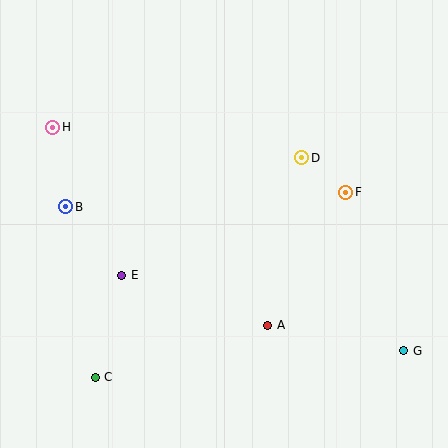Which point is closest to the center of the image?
Point D at (302, 158) is closest to the center.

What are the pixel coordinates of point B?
Point B is at (66, 207).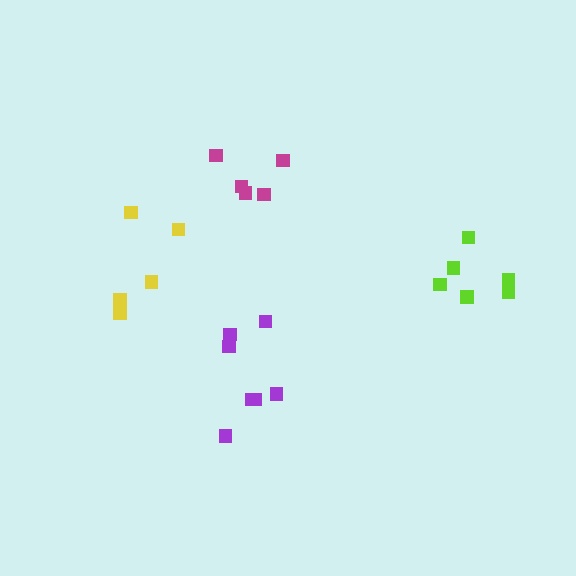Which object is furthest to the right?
The lime cluster is rightmost.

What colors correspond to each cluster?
The clusters are colored: lime, purple, magenta, yellow.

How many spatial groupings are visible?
There are 4 spatial groupings.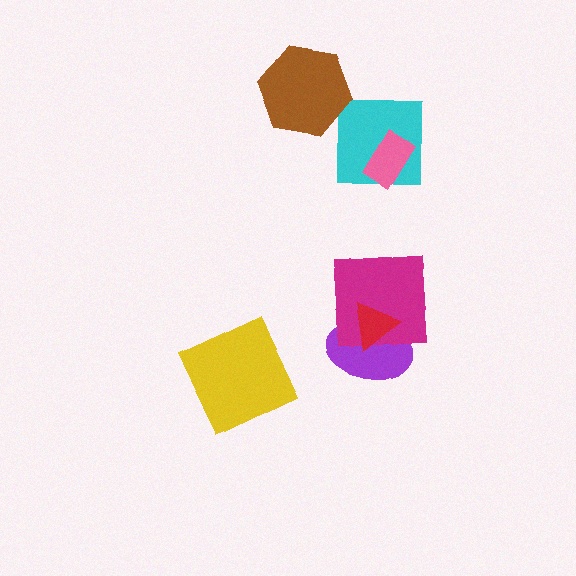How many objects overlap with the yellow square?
0 objects overlap with the yellow square.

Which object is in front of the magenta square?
The red triangle is in front of the magenta square.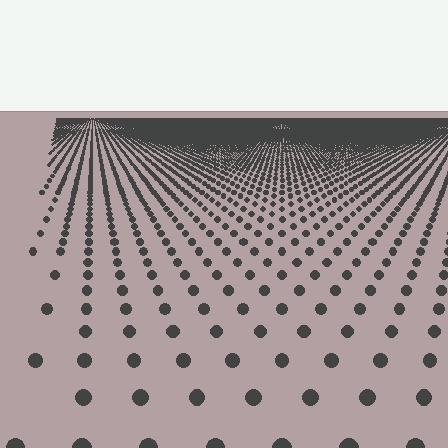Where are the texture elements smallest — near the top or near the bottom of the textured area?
Near the top.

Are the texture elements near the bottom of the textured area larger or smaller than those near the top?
Larger. Near the bottom, elements are closer to the viewer and appear at a bigger on-screen size.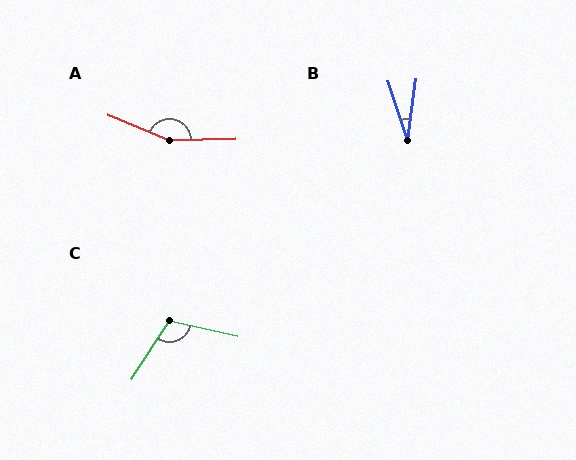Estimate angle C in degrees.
Approximately 110 degrees.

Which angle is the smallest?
B, at approximately 26 degrees.